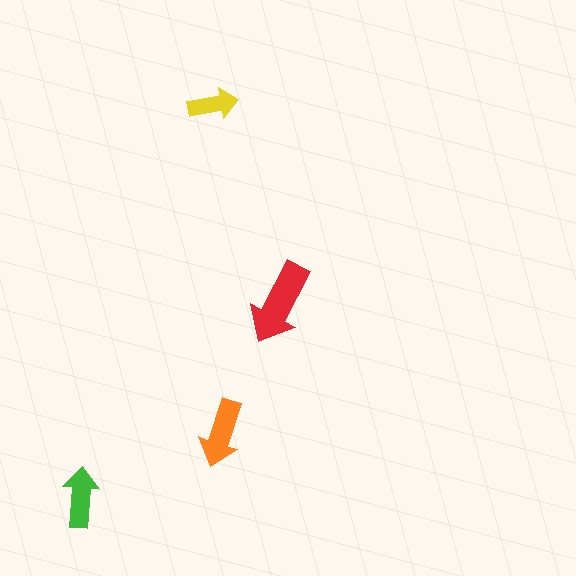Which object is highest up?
The yellow arrow is topmost.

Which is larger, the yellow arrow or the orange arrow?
The orange one.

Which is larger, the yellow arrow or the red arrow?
The red one.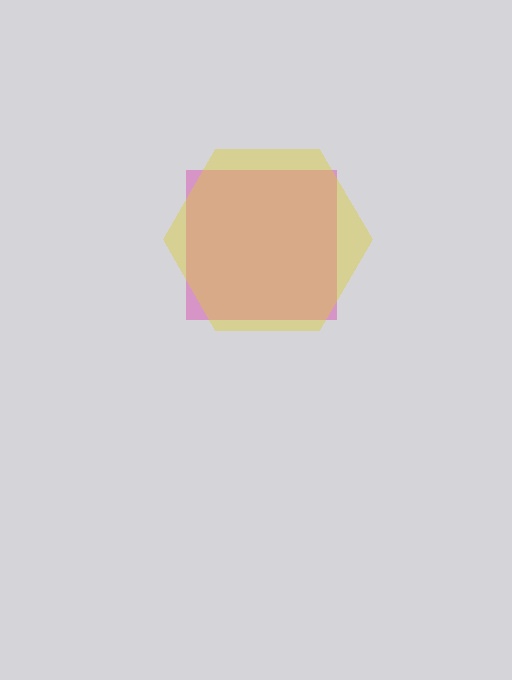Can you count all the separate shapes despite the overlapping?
Yes, there are 2 separate shapes.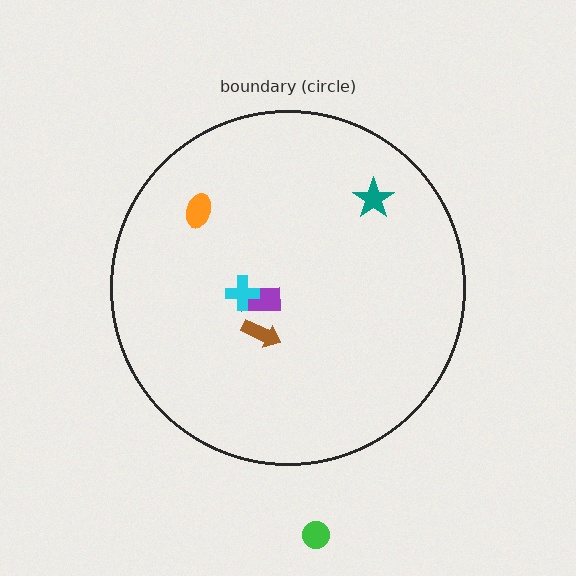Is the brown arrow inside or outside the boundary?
Inside.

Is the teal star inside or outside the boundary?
Inside.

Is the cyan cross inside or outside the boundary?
Inside.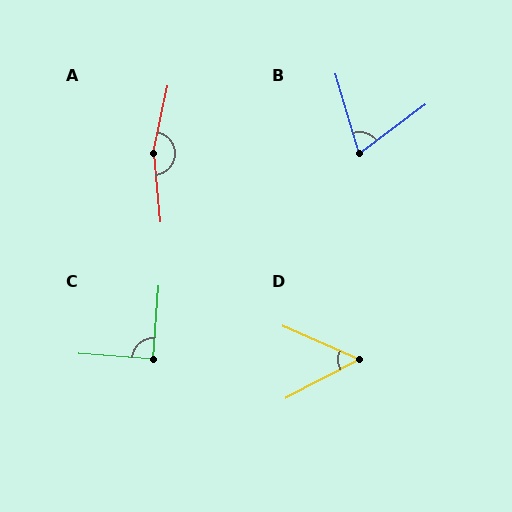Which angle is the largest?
A, at approximately 162 degrees.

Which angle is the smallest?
D, at approximately 51 degrees.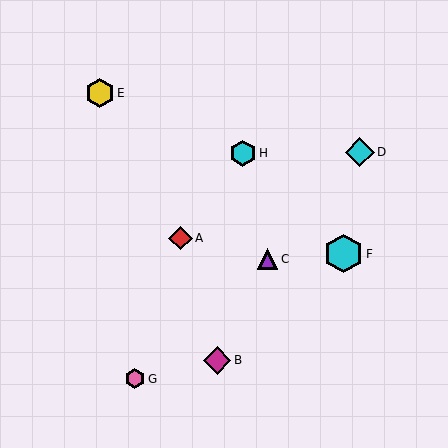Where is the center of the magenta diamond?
The center of the magenta diamond is at (217, 360).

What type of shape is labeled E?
Shape E is a yellow hexagon.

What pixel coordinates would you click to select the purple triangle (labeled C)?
Click at (267, 259) to select the purple triangle C.